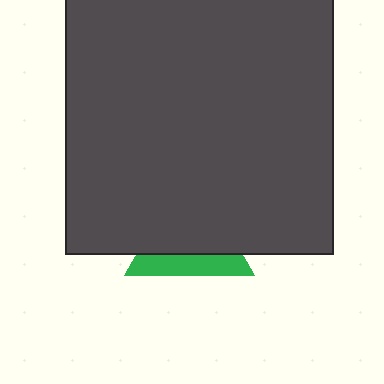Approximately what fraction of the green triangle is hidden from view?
Roughly 68% of the green triangle is hidden behind the dark gray rectangle.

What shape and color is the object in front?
The object in front is a dark gray rectangle.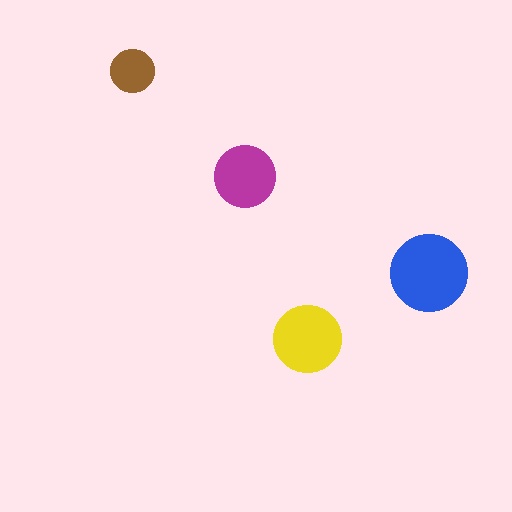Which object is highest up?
The brown circle is topmost.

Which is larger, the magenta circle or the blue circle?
The blue one.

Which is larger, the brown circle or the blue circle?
The blue one.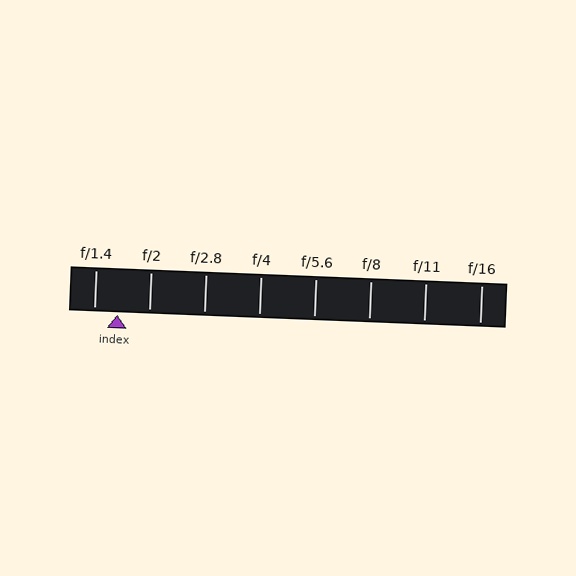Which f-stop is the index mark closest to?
The index mark is closest to f/1.4.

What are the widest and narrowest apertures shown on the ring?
The widest aperture shown is f/1.4 and the narrowest is f/16.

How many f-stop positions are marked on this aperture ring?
There are 8 f-stop positions marked.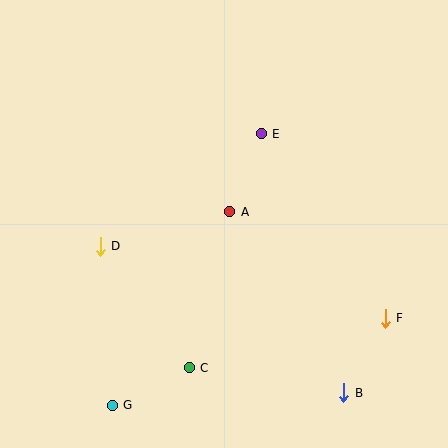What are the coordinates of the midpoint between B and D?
The midpoint between B and D is at (222, 320).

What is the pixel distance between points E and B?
The distance between E and B is 272 pixels.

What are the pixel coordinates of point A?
Point A is at (230, 212).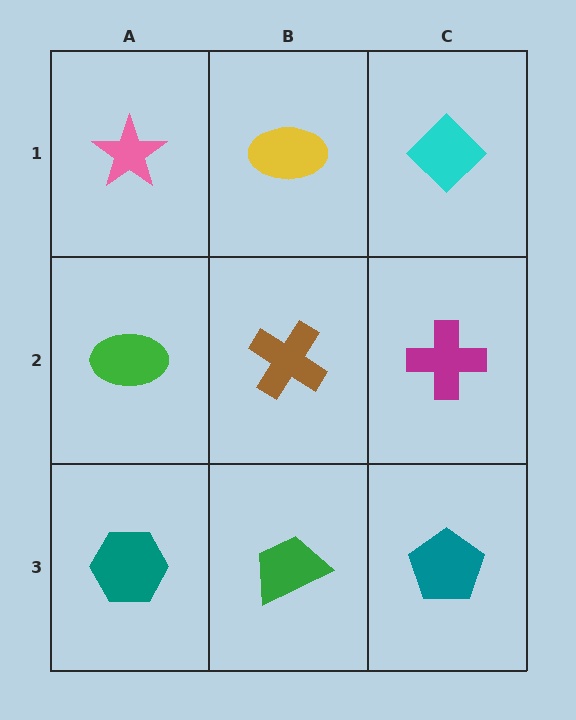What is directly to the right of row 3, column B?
A teal pentagon.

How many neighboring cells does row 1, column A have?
2.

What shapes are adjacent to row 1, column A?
A green ellipse (row 2, column A), a yellow ellipse (row 1, column B).